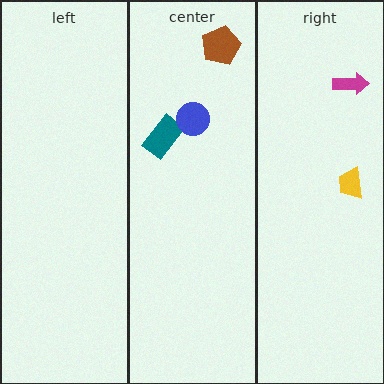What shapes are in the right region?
The yellow trapezoid, the magenta arrow.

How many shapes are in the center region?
3.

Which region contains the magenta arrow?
The right region.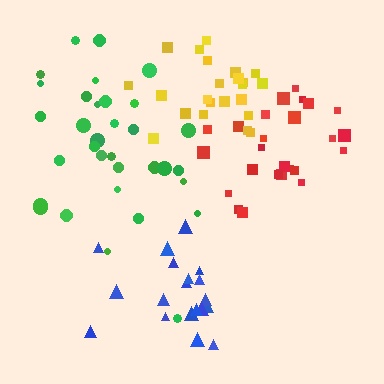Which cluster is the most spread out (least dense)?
Green.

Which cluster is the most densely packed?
Yellow.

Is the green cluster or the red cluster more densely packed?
Red.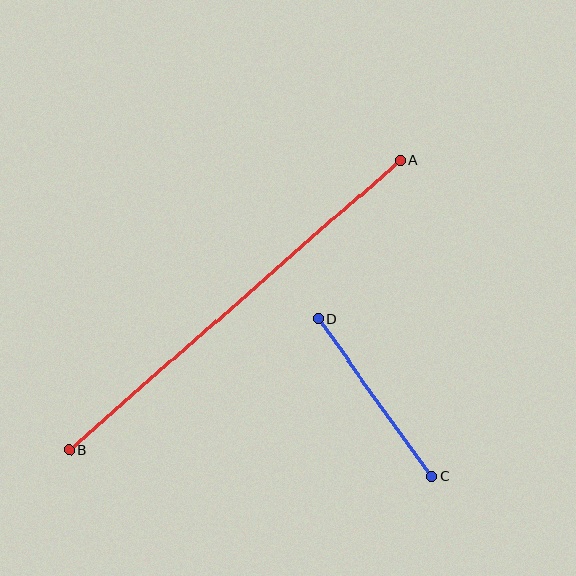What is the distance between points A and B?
The distance is approximately 440 pixels.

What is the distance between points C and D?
The distance is approximately 194 pixels.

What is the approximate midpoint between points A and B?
The midpoint is at approximately (235, 305) pixels.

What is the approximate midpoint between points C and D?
The midpoint is at approximately (375, 398) pixels.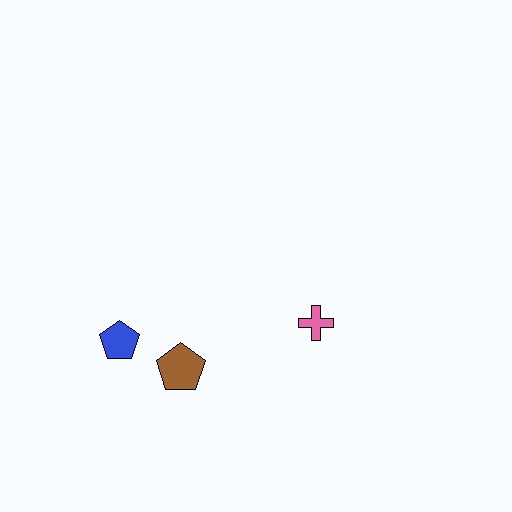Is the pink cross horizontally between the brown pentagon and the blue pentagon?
No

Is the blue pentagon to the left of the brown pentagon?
Yes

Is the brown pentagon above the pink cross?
No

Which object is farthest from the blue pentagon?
The pink cross is farthest from the blue pentagon.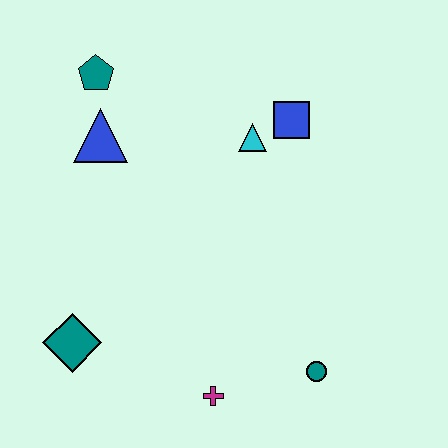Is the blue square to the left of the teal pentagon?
No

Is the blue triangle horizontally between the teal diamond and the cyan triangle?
Yes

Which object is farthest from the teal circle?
The teal pentagon is farthest from the teal circle.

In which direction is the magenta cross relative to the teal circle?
The magenta cross is to the left of the teal circle.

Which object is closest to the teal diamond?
The magenta cross is closest to the teal diamond.